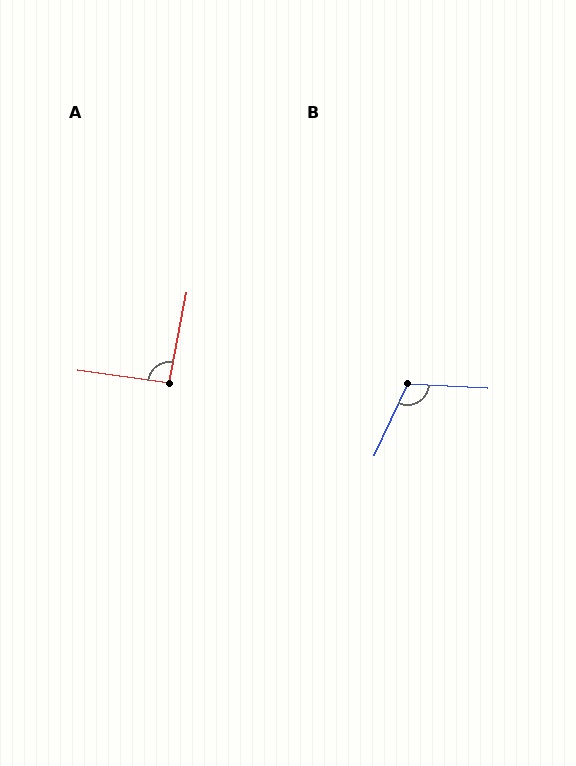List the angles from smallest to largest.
A (93°), B (111°).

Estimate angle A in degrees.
Approximately 93 degrees.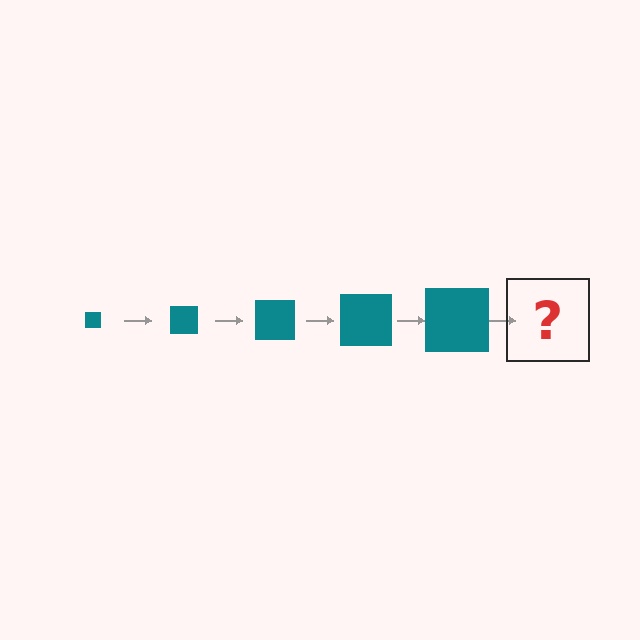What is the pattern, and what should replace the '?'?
The pattern is that the square gets progressively larger each step. The '?' should be a teal square, larger than the previous one.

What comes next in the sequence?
The next element should be a teal square, larger than the previous one.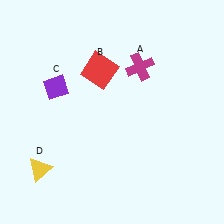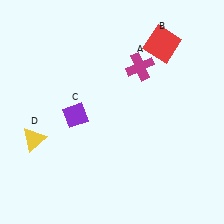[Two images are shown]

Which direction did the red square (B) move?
The red square (B) moved right.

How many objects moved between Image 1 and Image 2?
3 objects moved between the two images.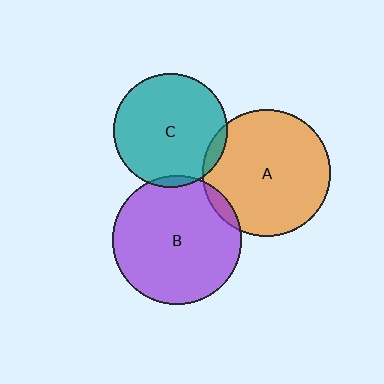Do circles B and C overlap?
Yes.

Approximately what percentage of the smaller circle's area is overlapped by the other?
Approximately 5%.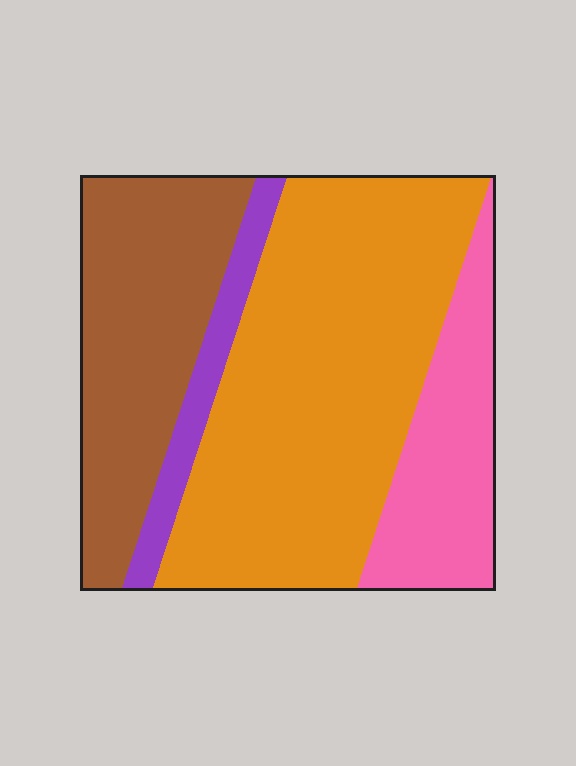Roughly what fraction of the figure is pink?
Pink covers roughly 15% of the figure.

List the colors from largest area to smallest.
From largest to smallest: orange, brown, pink, purple.